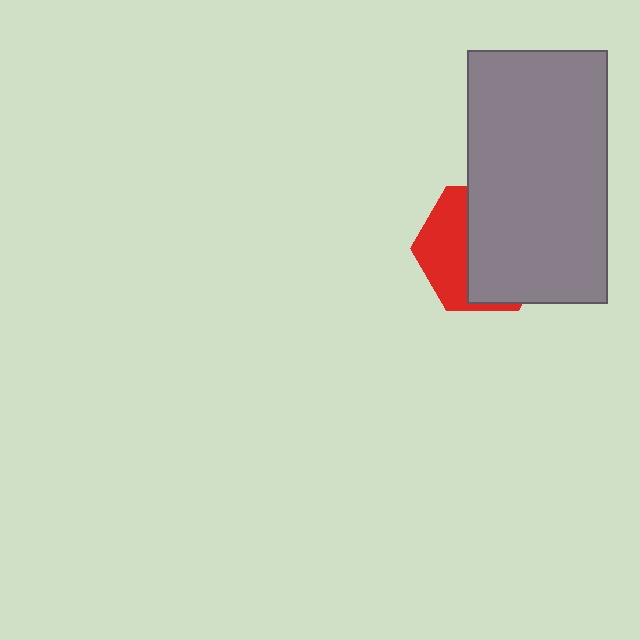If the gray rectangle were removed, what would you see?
You would see the complete red hexagon.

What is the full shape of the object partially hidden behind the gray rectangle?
The partially hidden object is a red hexagon.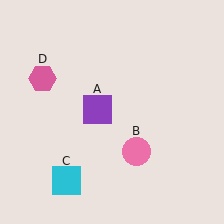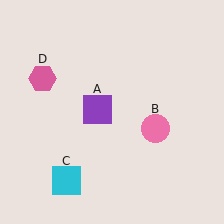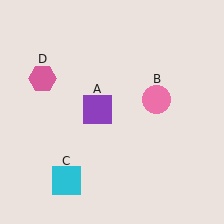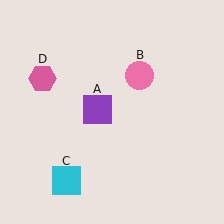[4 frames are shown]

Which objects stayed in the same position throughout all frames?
Purple square (object A) and cyan square (object C) and pink hexagon (object D) remained stationary.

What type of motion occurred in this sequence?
The pink circle (object B) rotated counterclockwise around the center of the scene.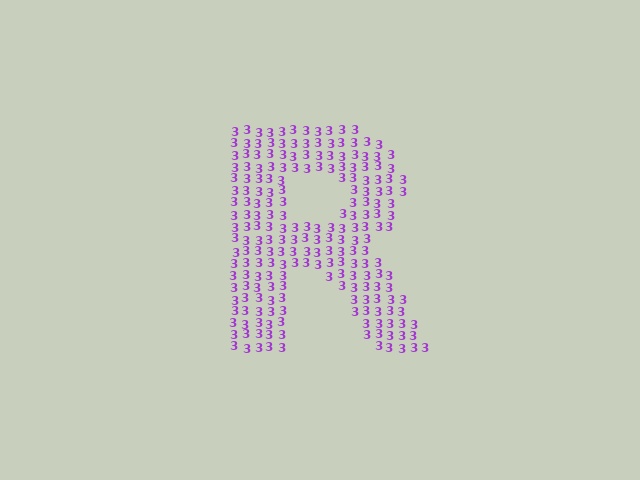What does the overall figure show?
The overall figure shows the letter R.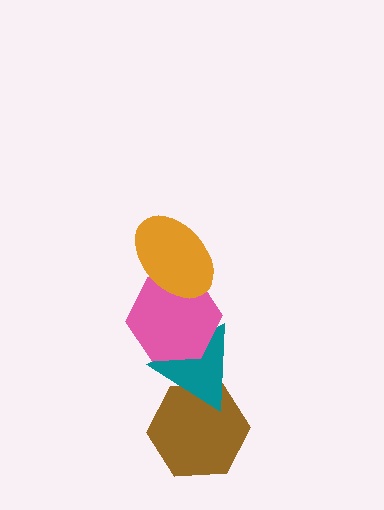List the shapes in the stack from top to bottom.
From top to bottom: the orange ellipse, the pink hexagon, the teal triangle, the brown hexagon.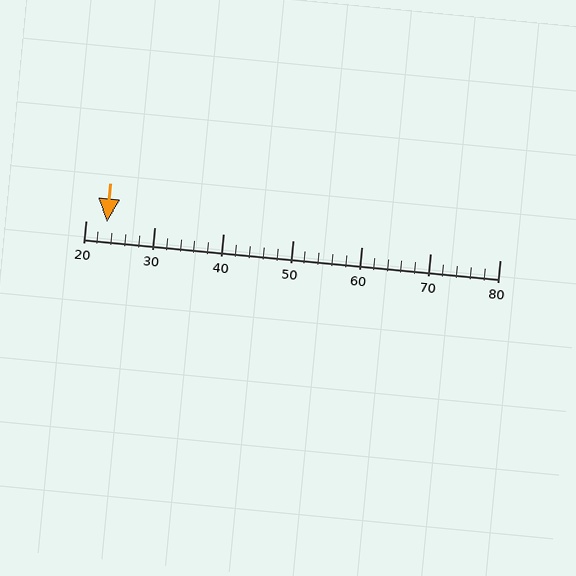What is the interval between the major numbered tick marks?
The major tick marks are spaced 10 units apart.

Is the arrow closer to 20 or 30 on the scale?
The arrow is closer to 20.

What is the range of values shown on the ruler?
The ruler shows values from 20 to 80.